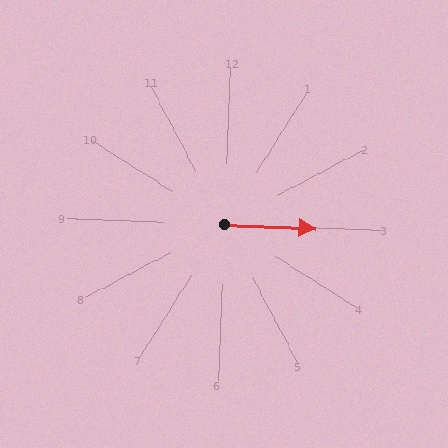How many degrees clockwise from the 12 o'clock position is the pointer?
Approximately 91 degrees.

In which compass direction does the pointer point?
East.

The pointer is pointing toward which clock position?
Roughly 3 o'clock.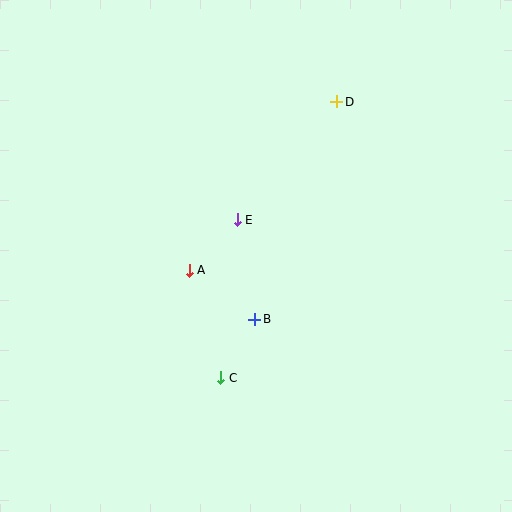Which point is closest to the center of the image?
Point E at (237, 220) is closest to the center.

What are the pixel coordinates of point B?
Point B is at (255, 319).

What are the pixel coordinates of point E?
Point E is at (237, 220).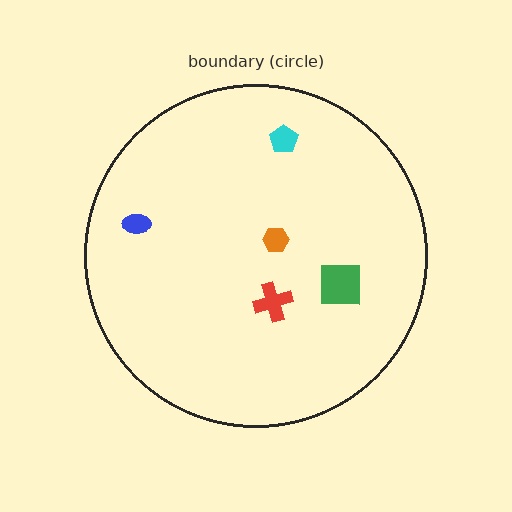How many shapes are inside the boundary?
5 inside, 0 outside.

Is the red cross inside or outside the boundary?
Inside.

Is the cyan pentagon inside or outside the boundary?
Inside.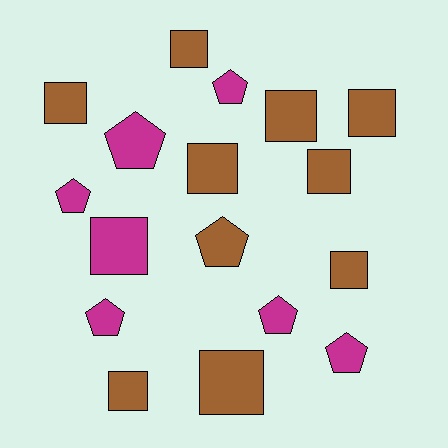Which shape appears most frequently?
Square, with 10 objects.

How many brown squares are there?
There are 9 brown squares.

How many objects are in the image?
There are 17 objects.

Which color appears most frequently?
Brown, with 10 objects.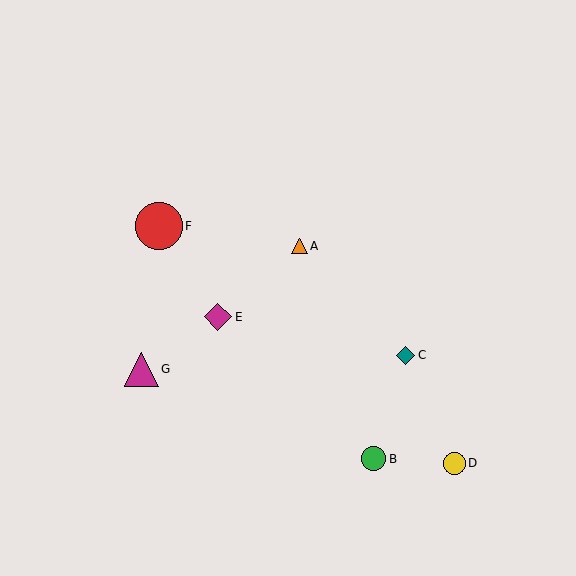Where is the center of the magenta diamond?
The center of the magenta diamond is at (218, 317).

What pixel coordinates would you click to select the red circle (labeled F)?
Click at (159, 226) to select the red circle F.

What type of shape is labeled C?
Shape C is a teal diamond.